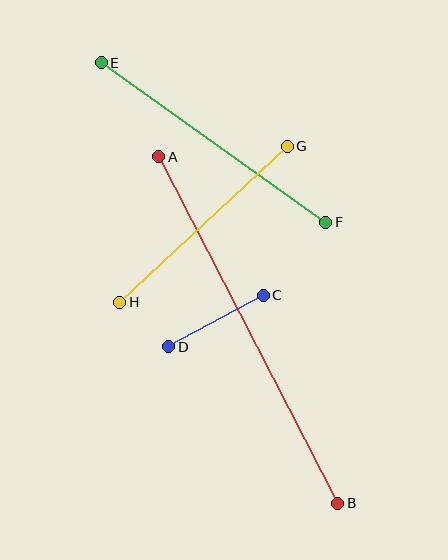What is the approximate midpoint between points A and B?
The midpoint is at approximately (248, 330) pixels.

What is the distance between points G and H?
The distance is approximately 229 pixels.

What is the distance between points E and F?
The distance is approximately 276 pixels.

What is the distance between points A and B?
The distance is approximately 390 pixels.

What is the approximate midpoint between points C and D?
The midpoint is at approximately (216, 321) pixels.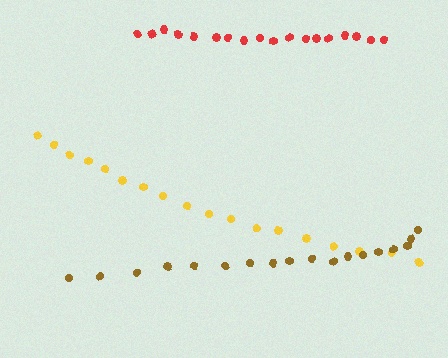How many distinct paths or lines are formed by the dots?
There are 3 distinct paths.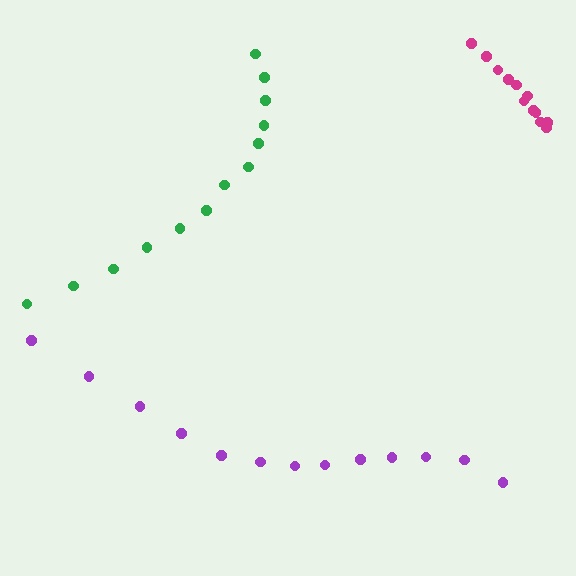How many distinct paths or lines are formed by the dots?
There are 3 distinct paths.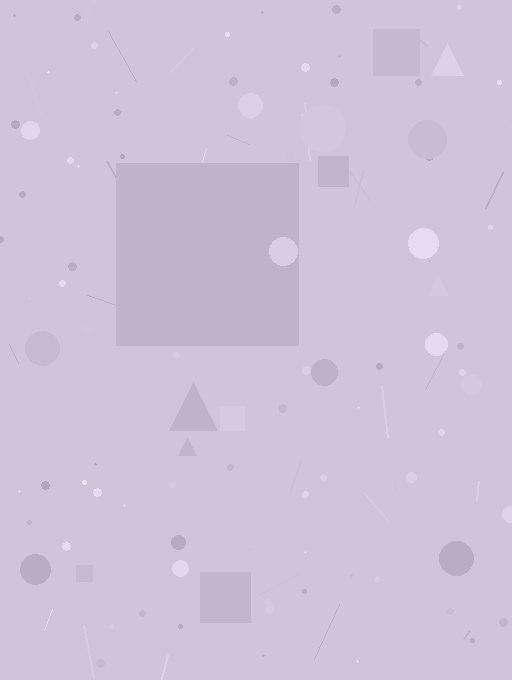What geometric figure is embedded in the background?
A square is embedded in the background.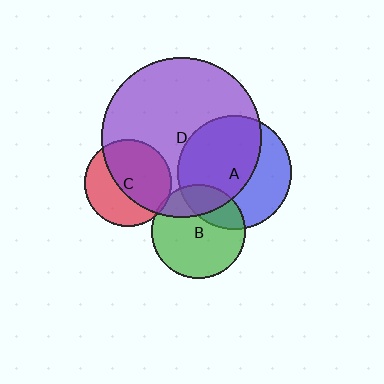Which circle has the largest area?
Circle D (purple).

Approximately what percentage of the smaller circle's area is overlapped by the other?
Approximately 60%.